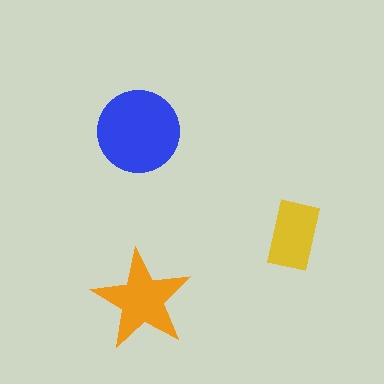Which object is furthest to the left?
The blue circle is leftmost.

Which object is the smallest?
The yellow rectangle.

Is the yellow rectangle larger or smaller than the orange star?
Smaller.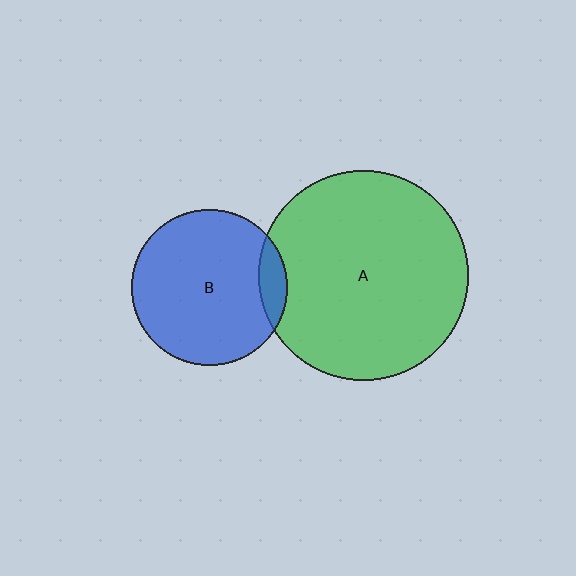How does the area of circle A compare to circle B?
Approximately 1.8 times.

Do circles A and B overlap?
Yes.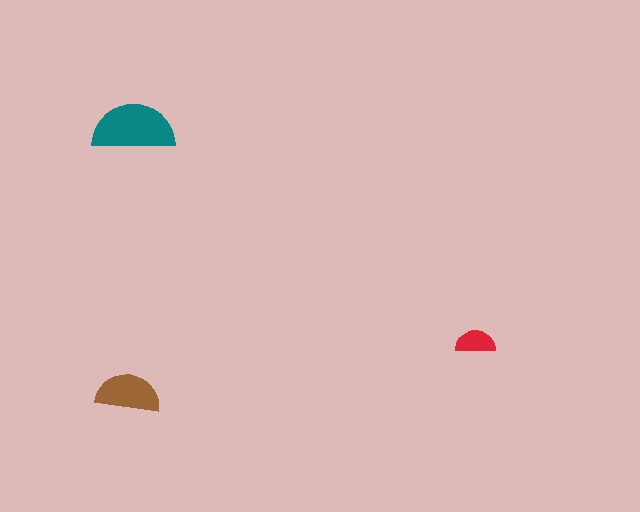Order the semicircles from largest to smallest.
the teal one, the brown one, the red one.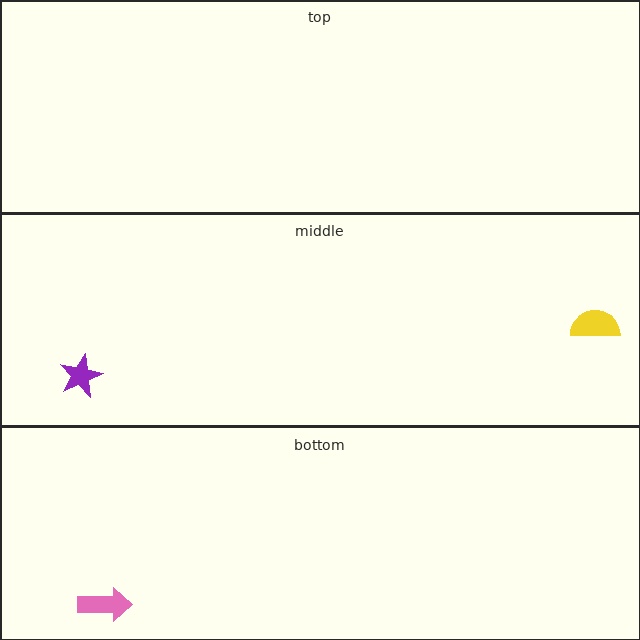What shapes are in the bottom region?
The pink arrow.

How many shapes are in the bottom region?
1.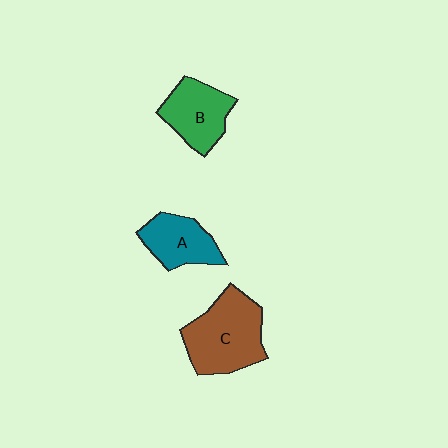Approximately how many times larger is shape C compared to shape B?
Approximately 1.4 times.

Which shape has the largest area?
Shape C (brown).